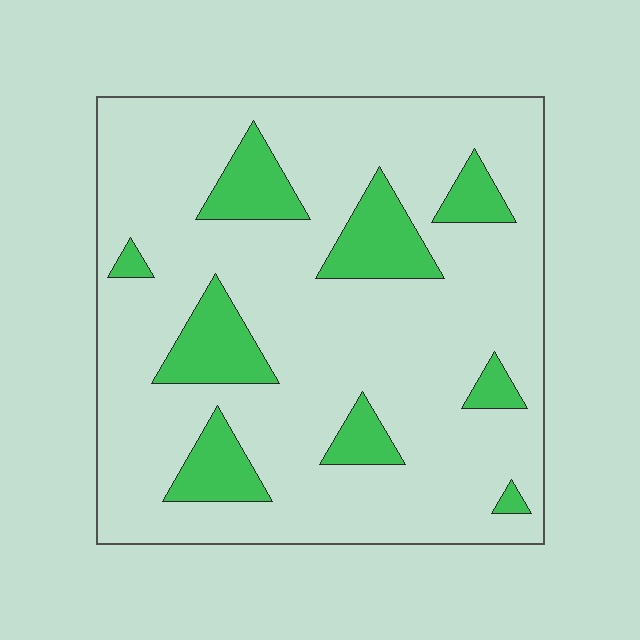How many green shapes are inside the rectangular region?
9.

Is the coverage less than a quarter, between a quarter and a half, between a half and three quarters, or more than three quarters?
Less than a quarter.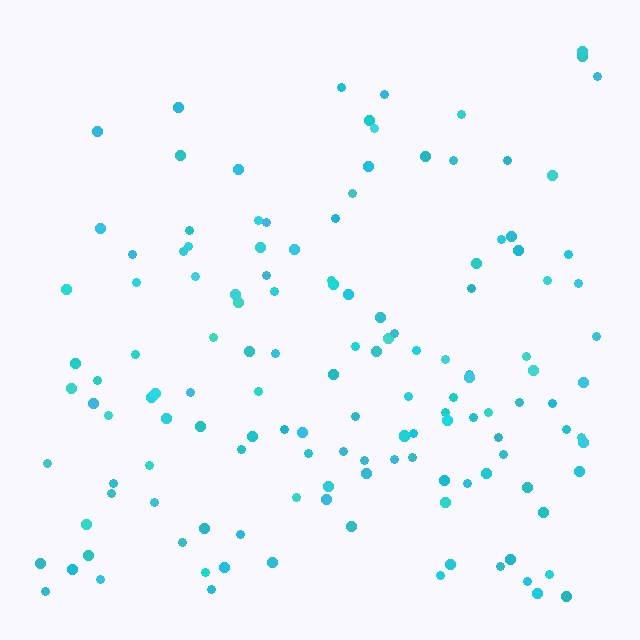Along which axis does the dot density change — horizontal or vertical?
Vertical.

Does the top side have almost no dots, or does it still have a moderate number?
Still a moderate number, just noticeably fewer than the bottom.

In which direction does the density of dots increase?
From top to bottom, with the bottom side densest.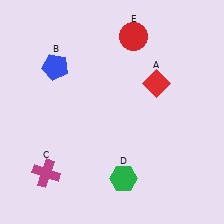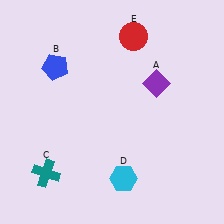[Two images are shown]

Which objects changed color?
A changed from red to purple. C changed from magenta to teal. D changed from green to cyan.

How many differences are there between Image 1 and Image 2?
There are 3 differences between the two images.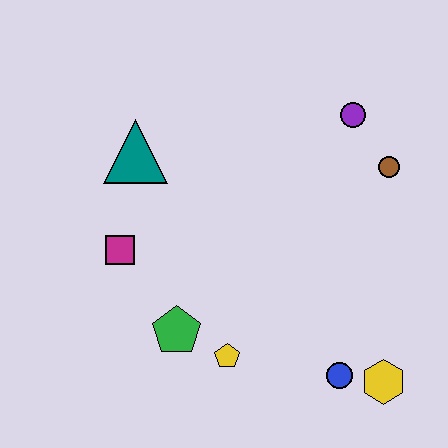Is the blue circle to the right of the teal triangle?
Yes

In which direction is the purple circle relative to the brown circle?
The purple circle is above the brown circle.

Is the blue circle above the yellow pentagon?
No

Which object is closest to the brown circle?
The purple circle is closest to the brown circle.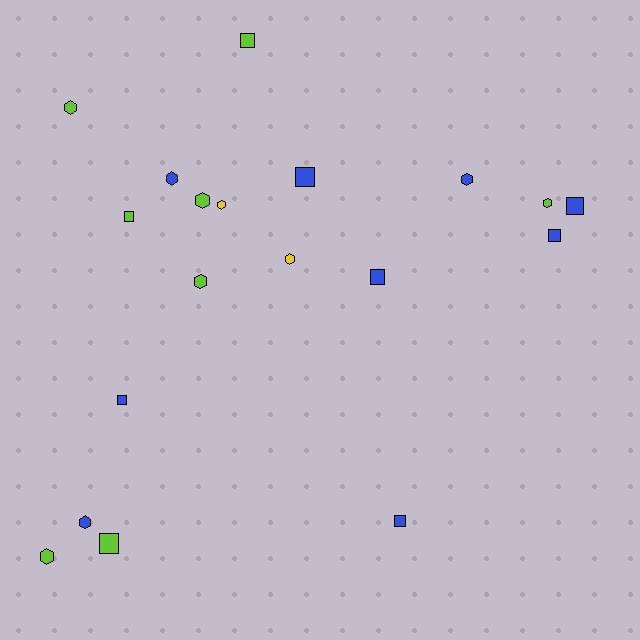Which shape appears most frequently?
Hexagon, with 10 objects.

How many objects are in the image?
There are 19 objects.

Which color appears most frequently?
Blue, with 9 objects.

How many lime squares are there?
There are 3 lime squares.